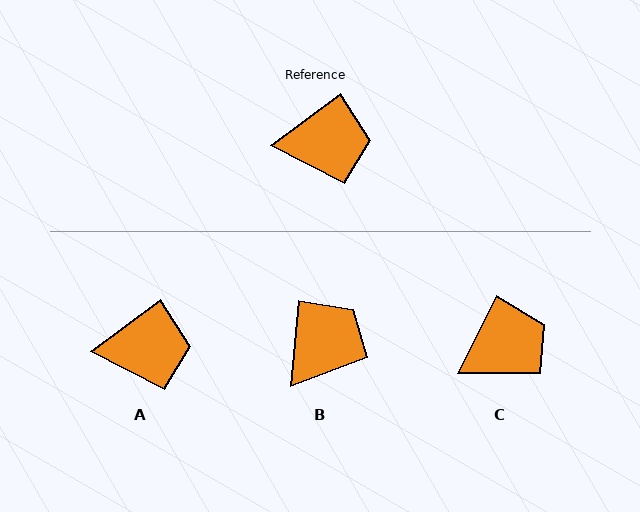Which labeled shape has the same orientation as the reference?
A.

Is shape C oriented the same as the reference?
No, it is off by about 27 degrees.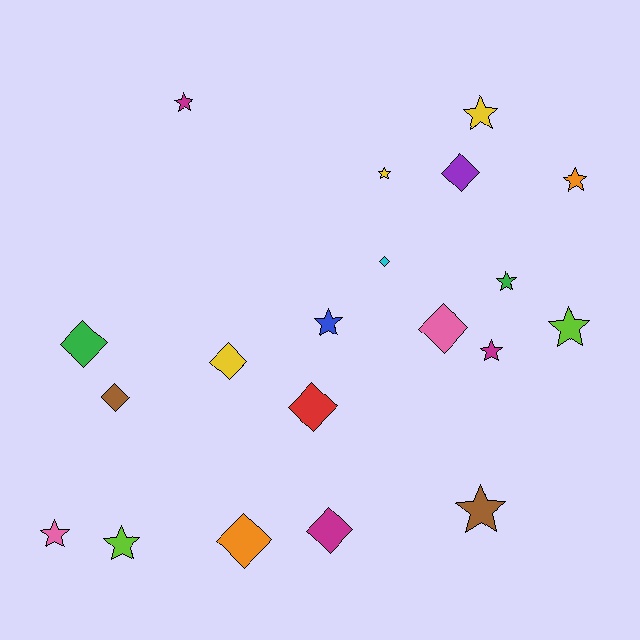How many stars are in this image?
There are 11 stars.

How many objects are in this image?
There are 20 objects.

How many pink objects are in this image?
There are 2 pink objects.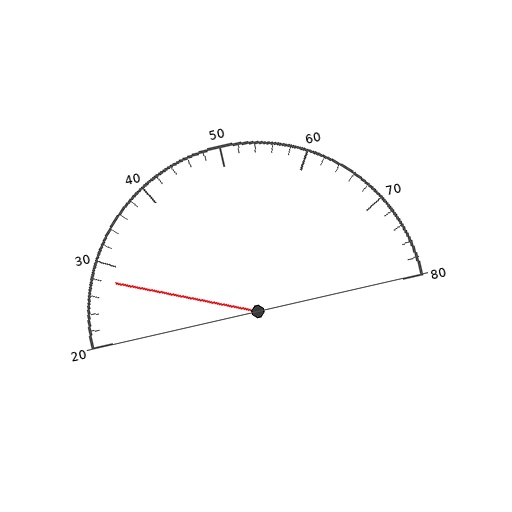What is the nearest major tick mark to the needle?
The nearest major tick mark is 30.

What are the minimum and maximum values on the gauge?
The gauge ranges from 20 to 80.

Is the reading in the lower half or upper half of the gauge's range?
The reading is in the lower half of the range (20 to 80).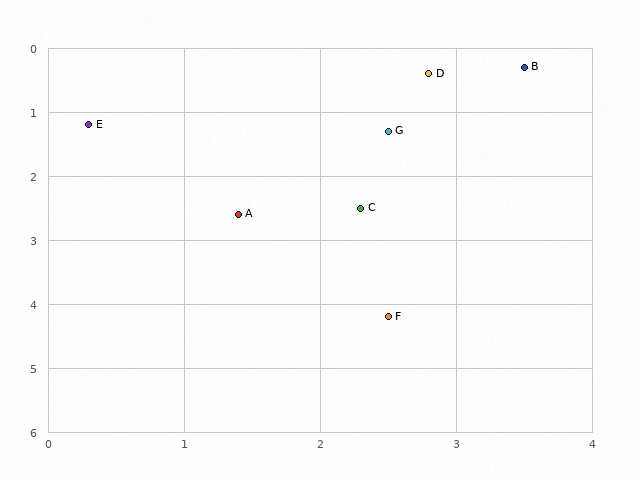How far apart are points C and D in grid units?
Points C and D are about 2.2 grid units apart.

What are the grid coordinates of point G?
Point G is at approximately (2.5, 1.3).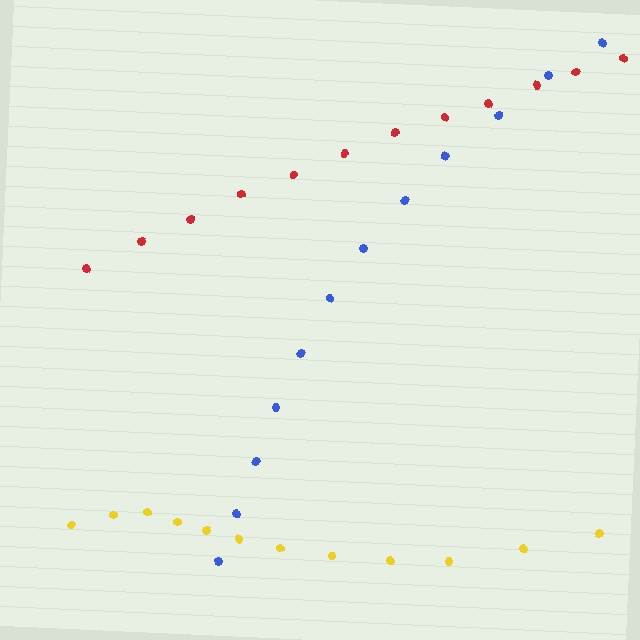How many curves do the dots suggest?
There are 3 distinct paths.